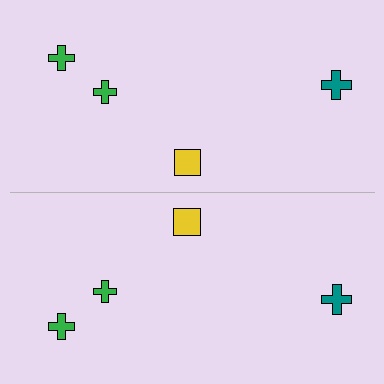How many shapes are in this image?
There are 8 shapes in this image.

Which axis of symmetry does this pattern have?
The pattern has a horizontal axis of symmetry running through the center of the image.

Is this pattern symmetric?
Yes, this pattern has bilateral (reflection) symmetry.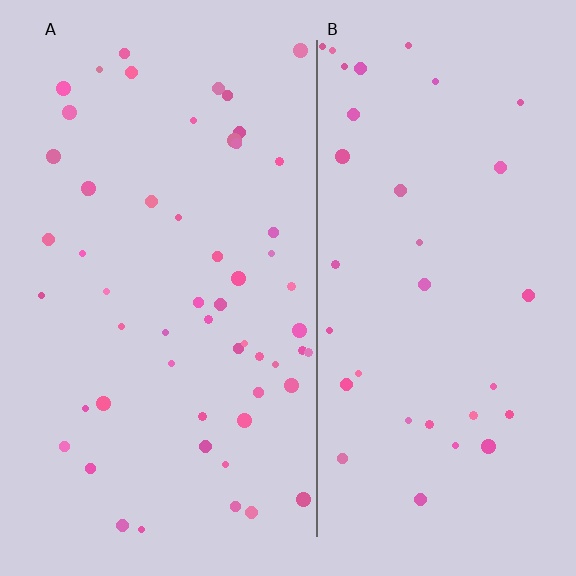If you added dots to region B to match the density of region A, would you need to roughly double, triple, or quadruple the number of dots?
Approximately double.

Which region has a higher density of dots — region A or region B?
A (the left).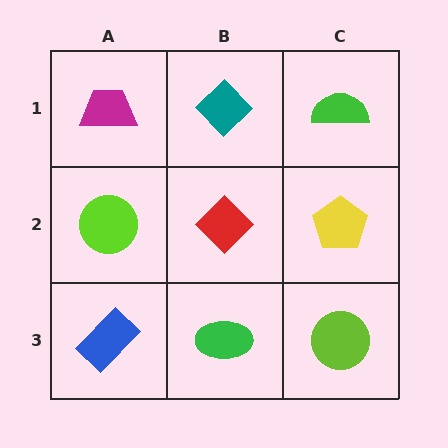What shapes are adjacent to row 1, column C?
A yellow pentagon (row 2, column C), a teal diamond (row 1, column B).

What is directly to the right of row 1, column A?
A teal diamond.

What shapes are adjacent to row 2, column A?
A magenta trapezoid (row 1, column A), a blue rectangle (row 3, column A), a red diamond (row 2, column B).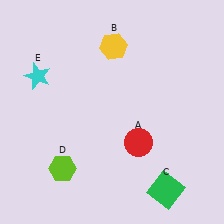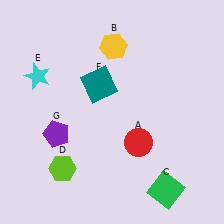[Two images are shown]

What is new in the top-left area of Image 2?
A teal square (F) was added in the top-left area of Image 2.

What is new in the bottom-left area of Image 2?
A purple pentagon (G) was added in the bottom-left area of Image 2.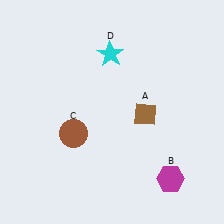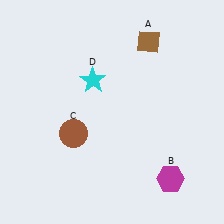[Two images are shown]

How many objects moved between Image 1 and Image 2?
2 objects moved between the two images.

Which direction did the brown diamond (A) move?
The brown diamond (A) moved up.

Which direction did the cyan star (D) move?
The cyan star (D) moved down.